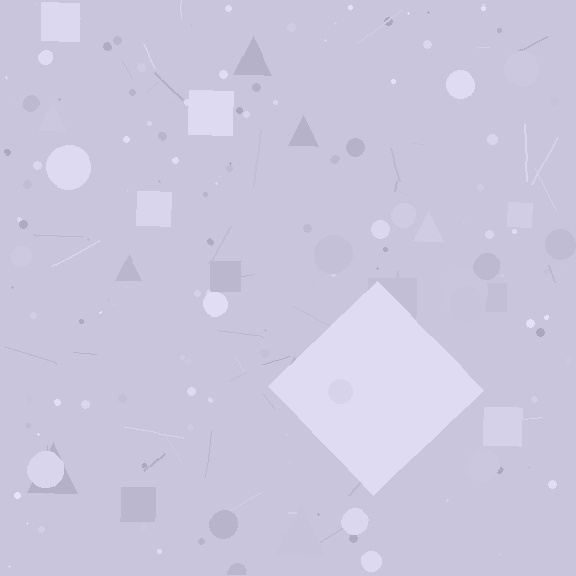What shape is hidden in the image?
A diamond is hidden in the image.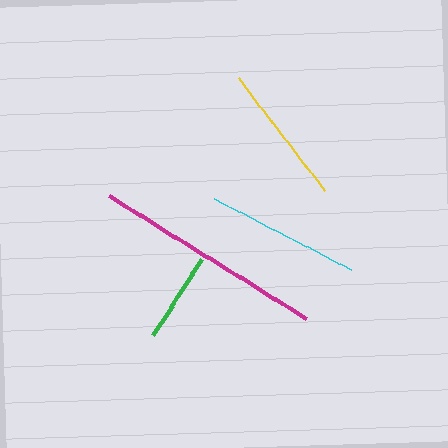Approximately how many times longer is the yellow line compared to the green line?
The yellow line is approximately 1.6 times the length of the green line.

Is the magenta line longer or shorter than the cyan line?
The magenta line is longer than the cyan line.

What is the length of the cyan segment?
The cyan segment is approximately 154 pixels long.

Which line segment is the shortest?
The green line is the shortest at approximately 91 pixels.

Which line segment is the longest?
The magenta line is the longest at approximately 231 pixels.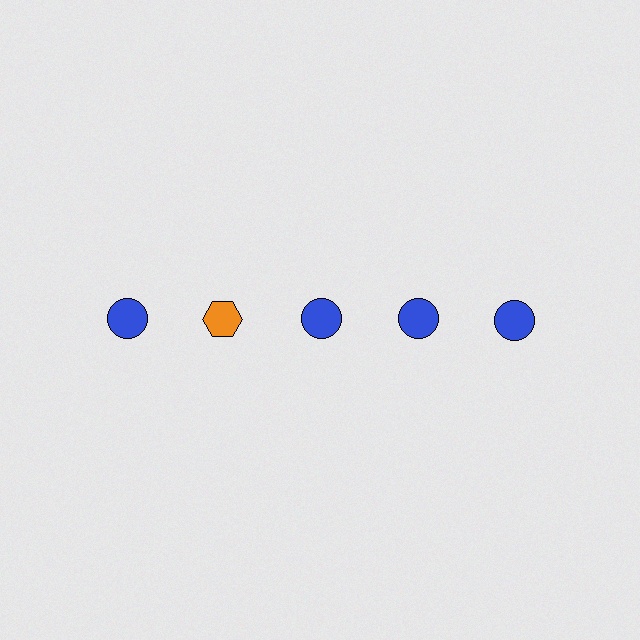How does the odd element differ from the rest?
It differs in both color (orange instead of blue) and shape (hexagon instead of circle).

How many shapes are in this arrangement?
There are 5 shapes arranged in a grid pattern.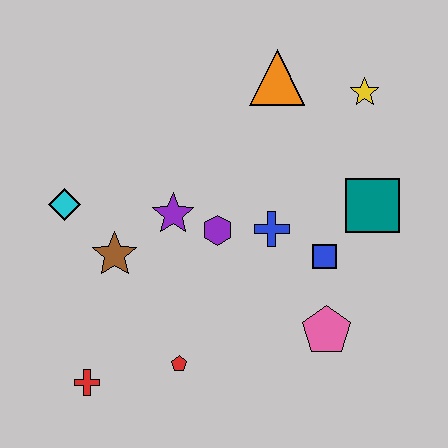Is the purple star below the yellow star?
Yes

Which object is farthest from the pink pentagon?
The cyan diamond is farthest from the pink pentagon.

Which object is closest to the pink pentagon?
The blue square is closest to the pink pentagon.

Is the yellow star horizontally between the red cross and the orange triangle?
No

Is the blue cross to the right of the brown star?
Yes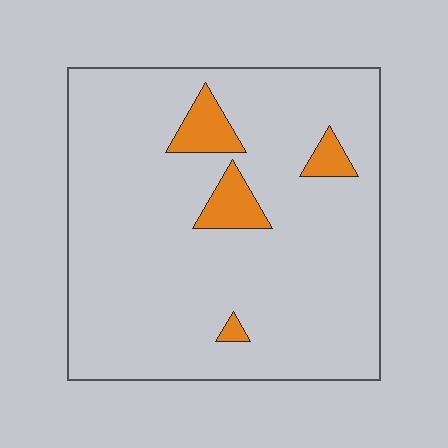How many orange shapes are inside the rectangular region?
4.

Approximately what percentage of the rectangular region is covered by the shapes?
Approximately 10%.